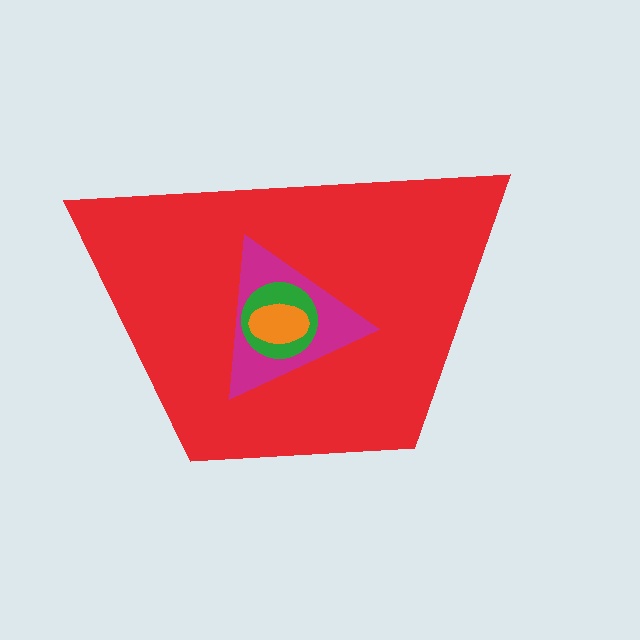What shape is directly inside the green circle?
The orange ellipse.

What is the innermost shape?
The orange ellipse.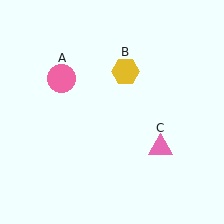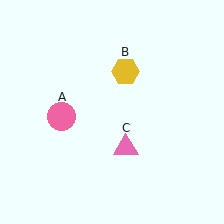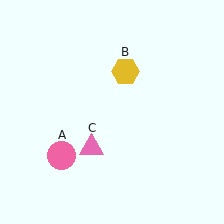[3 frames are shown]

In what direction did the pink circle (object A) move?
The pink circle (object A) moved down.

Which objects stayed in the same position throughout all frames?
Yellow hexagon (object B) remained stationary.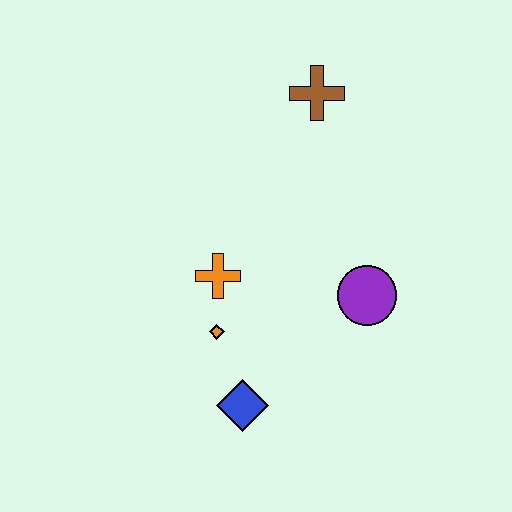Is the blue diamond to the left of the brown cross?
Yes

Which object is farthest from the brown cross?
The blue diamond is farthest from the brown cross.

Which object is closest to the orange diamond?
The orange cross is closest to the orange diamond.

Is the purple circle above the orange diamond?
Yes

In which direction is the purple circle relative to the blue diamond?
The purple circle is to the right of the blue diamond.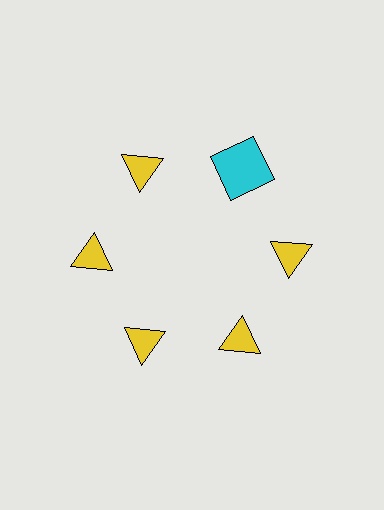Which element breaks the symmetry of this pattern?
The cyan square at roughly the 1 o'clock position breaks the symmetry. All other shapes are yellow triangles.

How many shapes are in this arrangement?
There are 6 shapes arranged in a ring pattern.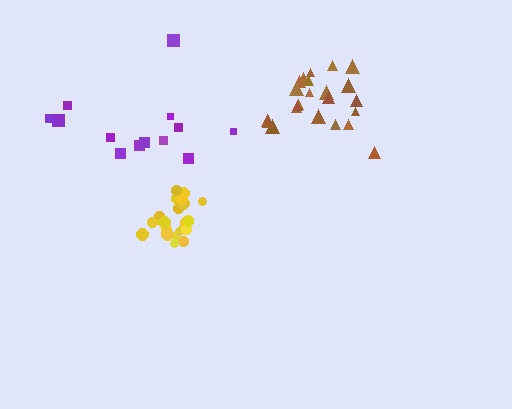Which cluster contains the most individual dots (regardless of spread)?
Brown (23).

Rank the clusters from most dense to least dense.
yellow, brown, purple.